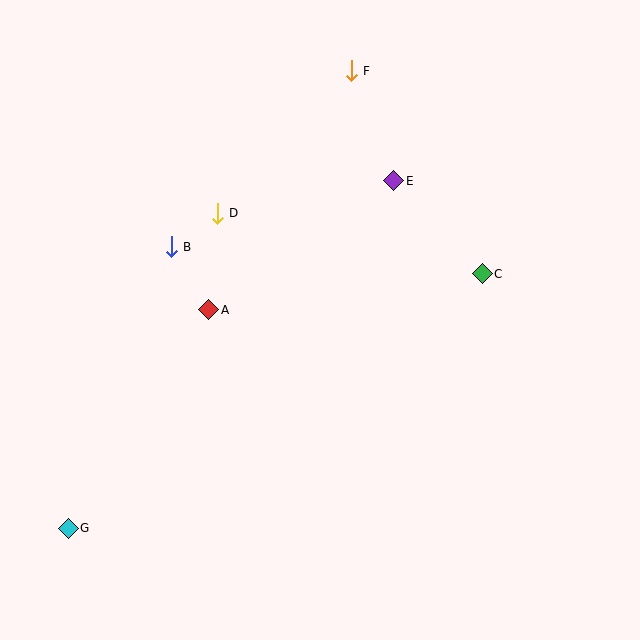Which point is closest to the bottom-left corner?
Point G is closest to the bottom-left corner.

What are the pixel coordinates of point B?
Point B is at (171, 247).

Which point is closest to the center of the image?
Point A at (209, 310) is closest to the center.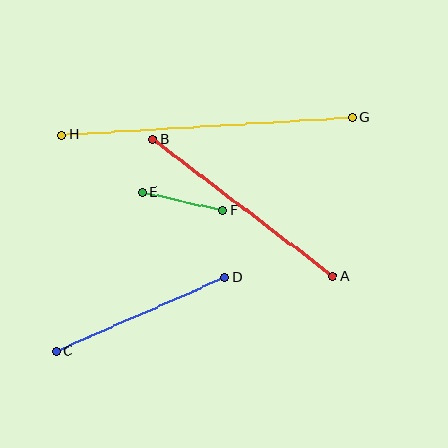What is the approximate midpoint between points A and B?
The midpoint is at approximately (243, 208) pixels.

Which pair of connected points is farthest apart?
Points G and H are farthest apart.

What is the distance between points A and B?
The distance is approximately 226 pixels.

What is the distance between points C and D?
The distance is approximately 184 pixels.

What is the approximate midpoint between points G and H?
The midpoint is at approximately (207, 126) pixels.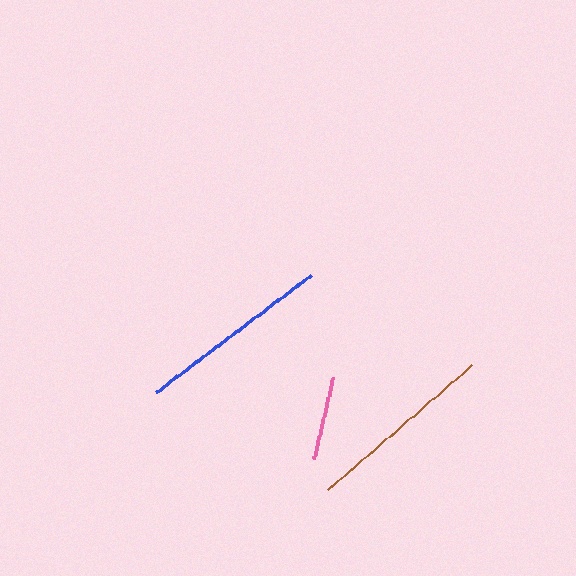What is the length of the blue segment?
The blue segment is approximately 194 pixels long.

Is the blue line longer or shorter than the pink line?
The blue line is longer than the pink line.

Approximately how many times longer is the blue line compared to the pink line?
The blue line is approximately 2.3 times the length of the pink line.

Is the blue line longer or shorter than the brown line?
The blue line is longer than the brown line.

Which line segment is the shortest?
The pink line is the shortest at approximately 84 pixels.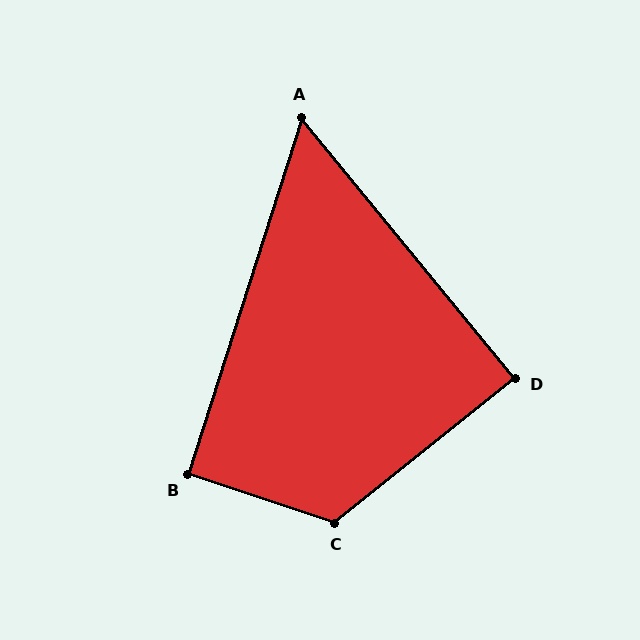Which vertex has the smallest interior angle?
A, at approximately 57 degrees.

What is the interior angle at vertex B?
Approximately 91 degrees (approximately right).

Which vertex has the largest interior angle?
C, at approximately 123 degrees.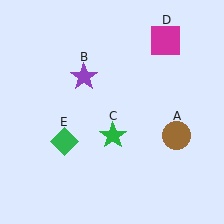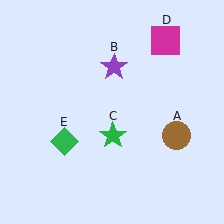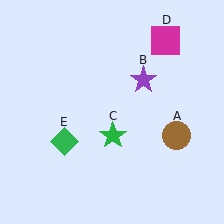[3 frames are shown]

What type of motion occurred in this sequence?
The purple star (object B) rotated clockwise around the center of the scene.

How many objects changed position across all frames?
1 object changed position: purple star (object B).